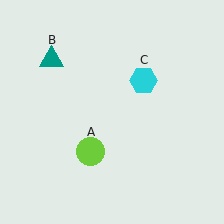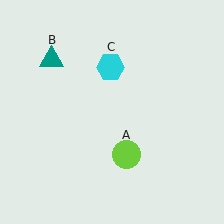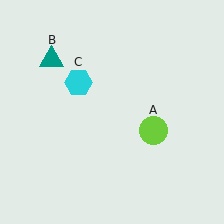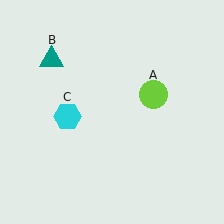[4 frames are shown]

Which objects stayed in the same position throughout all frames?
Teal triangle (object B) remained stationary.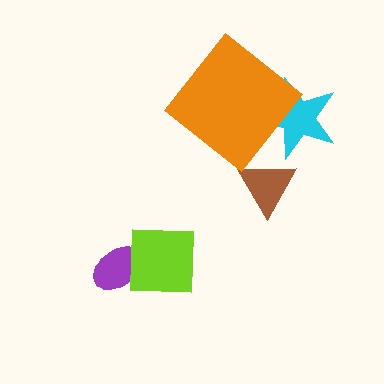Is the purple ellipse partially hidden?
Yes, it is partially covered by another shape.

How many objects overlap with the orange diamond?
1 object overlaps with the orange diamond.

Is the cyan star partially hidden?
Yes, it is partially covered by another shape.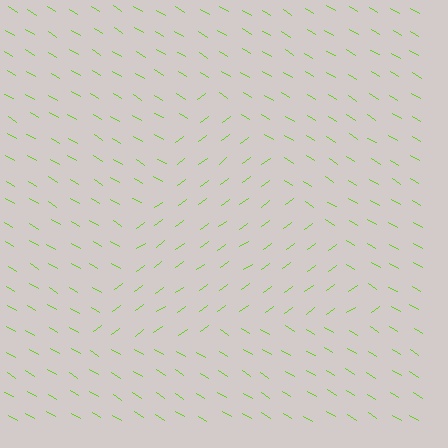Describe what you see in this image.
The image is filled with small lime line segments. A triangle region in the image has lines oriented differently from the surrounding lines, creating a visible texture boundary.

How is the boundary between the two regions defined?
The boundary is defined purely by a change in line orientation (approximately 67 degrees difference). All lines are the same color and thickness.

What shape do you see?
I see a triangle.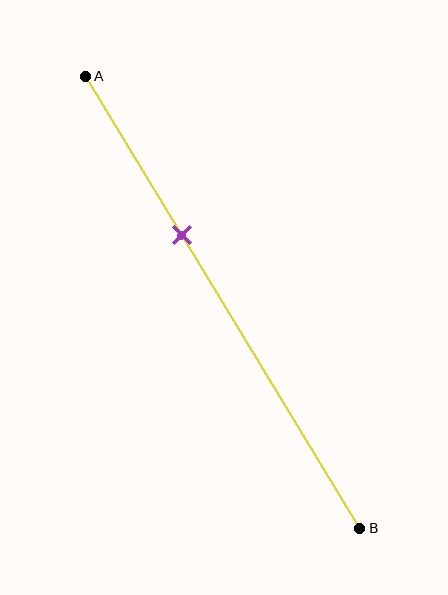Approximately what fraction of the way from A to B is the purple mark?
The purple mark is approximately 35% of the way from A to B.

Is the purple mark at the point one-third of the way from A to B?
Yes, the mark is approximately at the one-third point.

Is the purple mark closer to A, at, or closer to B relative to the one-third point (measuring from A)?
The purple mark is approximately at the one-third point of segment AB.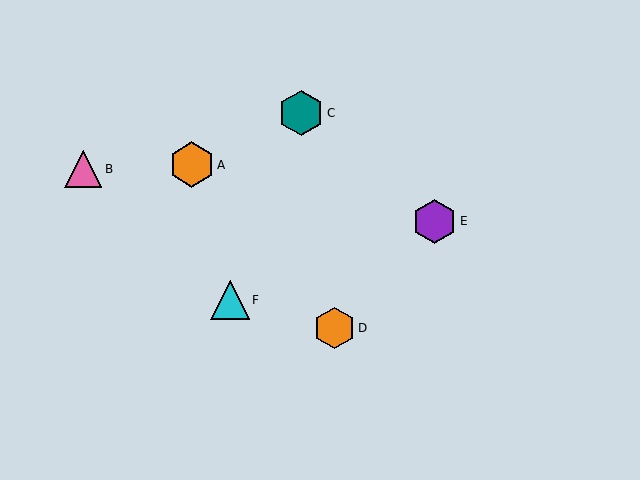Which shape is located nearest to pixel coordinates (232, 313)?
The cyan triangle (labeled F) at (230, 300) is nearest to that location.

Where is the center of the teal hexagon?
The center of the teal hexagon is at (301, 113).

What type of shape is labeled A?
Shape A is an orange hexagon.